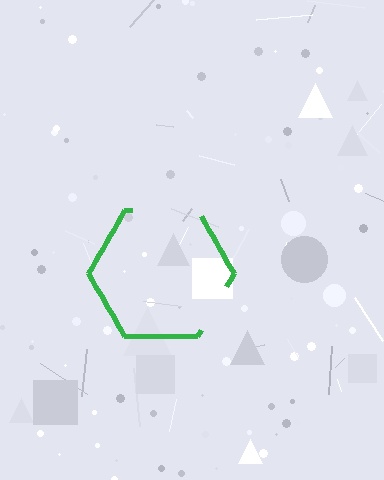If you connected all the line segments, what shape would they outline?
They would outline a hexagon.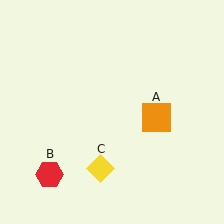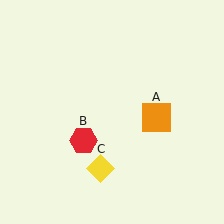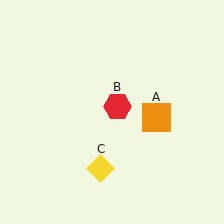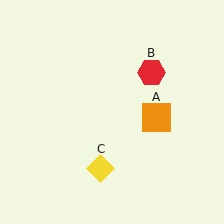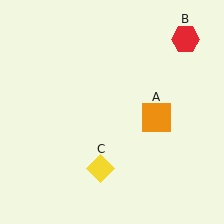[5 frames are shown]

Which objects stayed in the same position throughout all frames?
Orange square (object A) and yellow diamond (object C) remained stationary.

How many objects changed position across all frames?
1 object changed position: red hexagon (object B).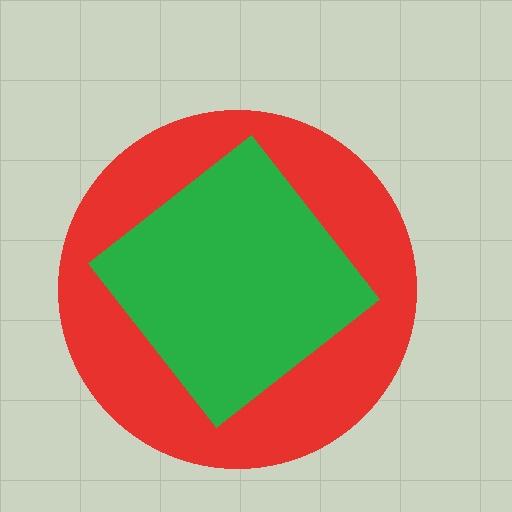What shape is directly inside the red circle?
The green diamond.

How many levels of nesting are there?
2.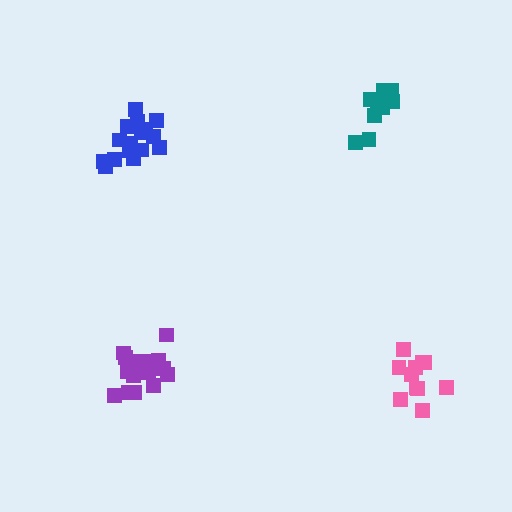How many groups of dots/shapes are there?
There are 4 groups.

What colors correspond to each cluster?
The clusters are colored: pink, purple, blue, teal.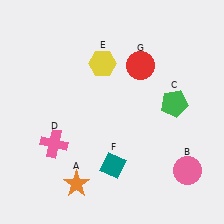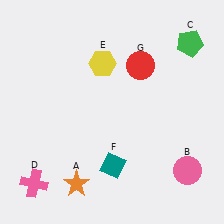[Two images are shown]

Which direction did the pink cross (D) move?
The pink cross (D) moved down.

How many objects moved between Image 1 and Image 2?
2 objects moved between the two images.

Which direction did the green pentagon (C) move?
The green pentagon (C) moved up.